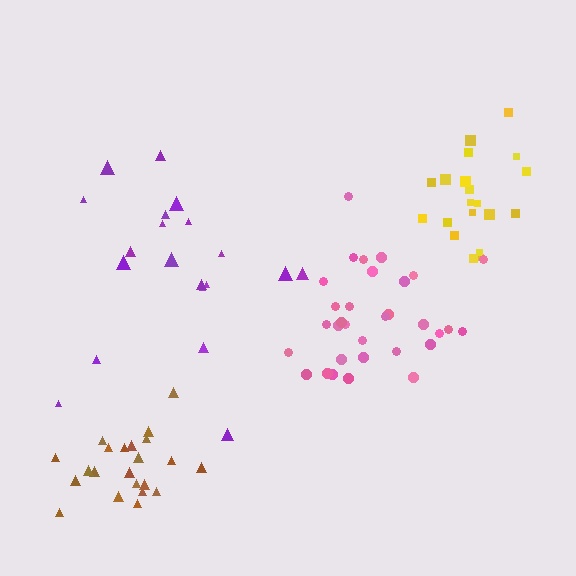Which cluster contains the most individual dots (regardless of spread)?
Pink (32).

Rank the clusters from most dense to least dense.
pink, brown, yellow, purple.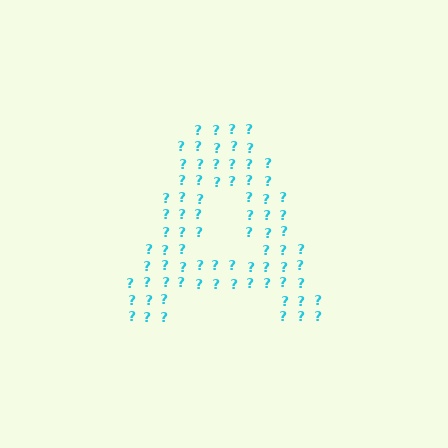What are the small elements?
The small elements are question marks.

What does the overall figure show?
The overall figure shows the letter A.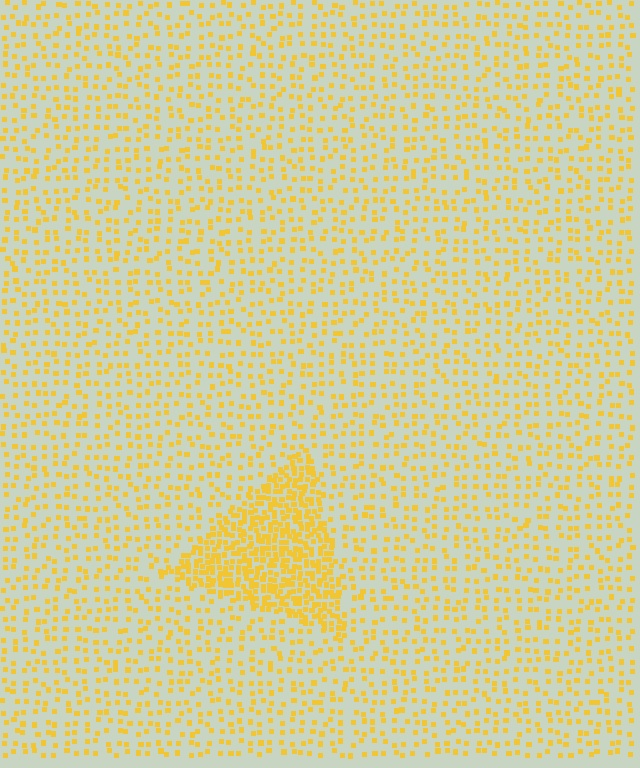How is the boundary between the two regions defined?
The boundary is defined by a change in element density (approximately 2.7x ratio). All elements are the same color, size, and shape.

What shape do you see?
I see a triangle.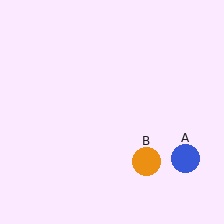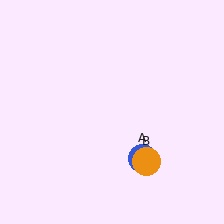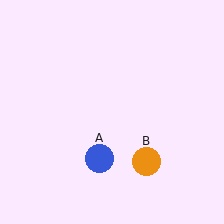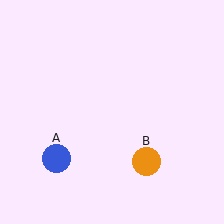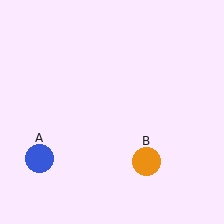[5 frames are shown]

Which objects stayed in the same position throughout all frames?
Orange circle (object B) remained stationary.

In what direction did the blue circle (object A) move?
The blue circle (object A) moved left.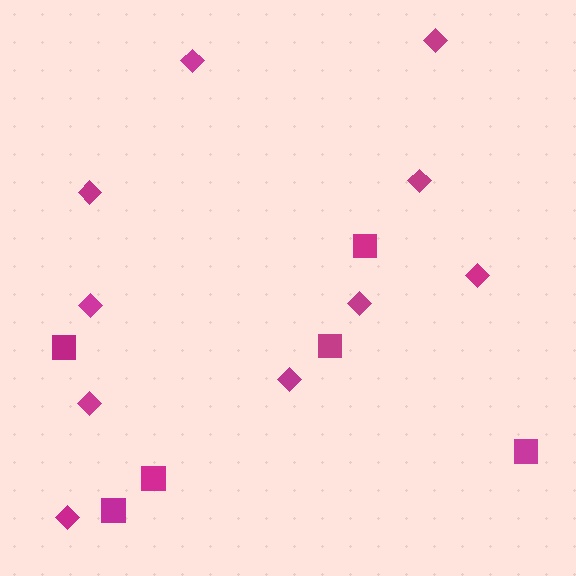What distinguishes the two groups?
There are 2 groups: one group of squares (6) and one group of diamonds (10).